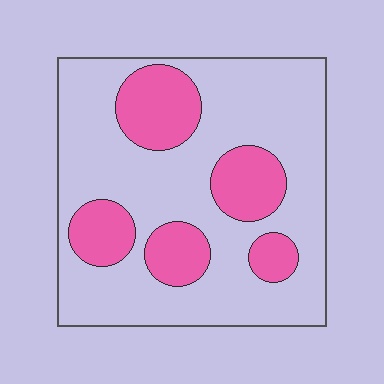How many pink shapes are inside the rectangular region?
5.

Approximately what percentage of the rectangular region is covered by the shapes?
Approximately 25%.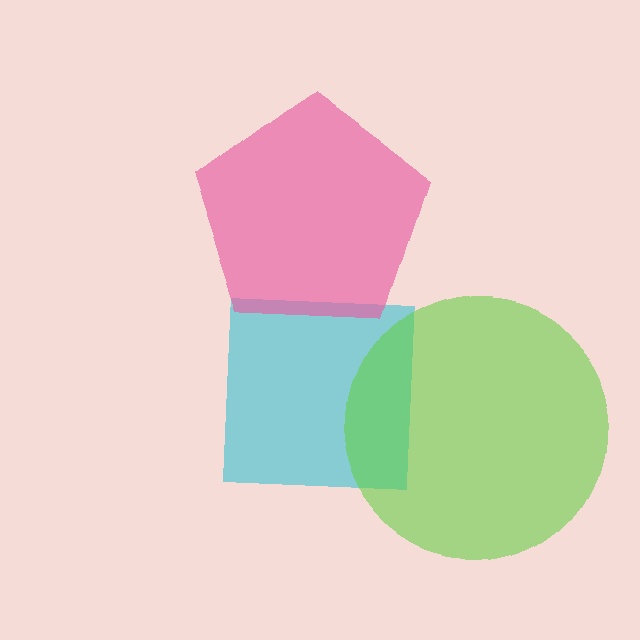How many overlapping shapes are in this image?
There are 3 overlapping shapes in the image.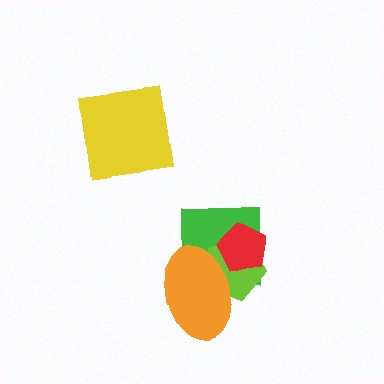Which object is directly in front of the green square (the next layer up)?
The lime pentagon is directly in front of the green square.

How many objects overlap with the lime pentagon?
3 objects overlap with the lime pentagon.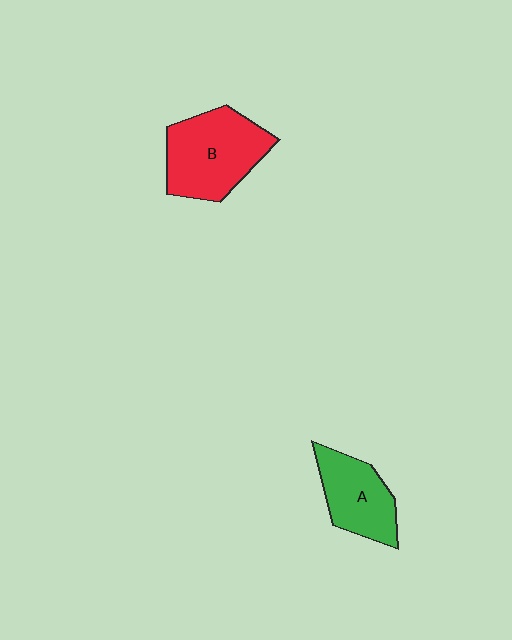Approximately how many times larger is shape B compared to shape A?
Approximately 1.4 times.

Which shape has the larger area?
Shape B (red).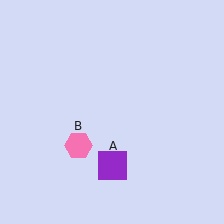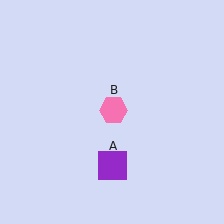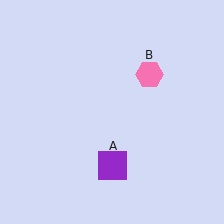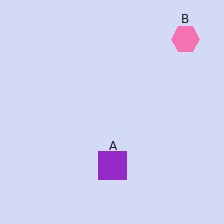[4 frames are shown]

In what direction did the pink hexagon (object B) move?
The pink hexagon (object B) moved up and to the right.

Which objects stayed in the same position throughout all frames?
Purple square (object A) remained stationary.